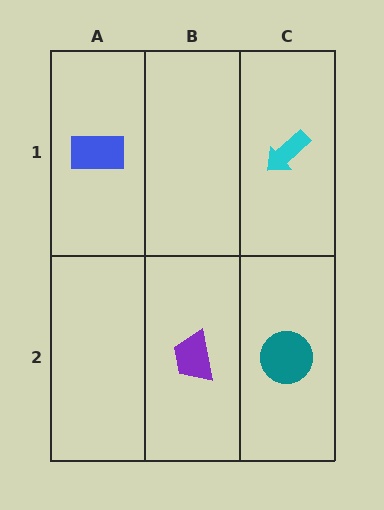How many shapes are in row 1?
2 shapes.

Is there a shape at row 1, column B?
No, that cell is empty.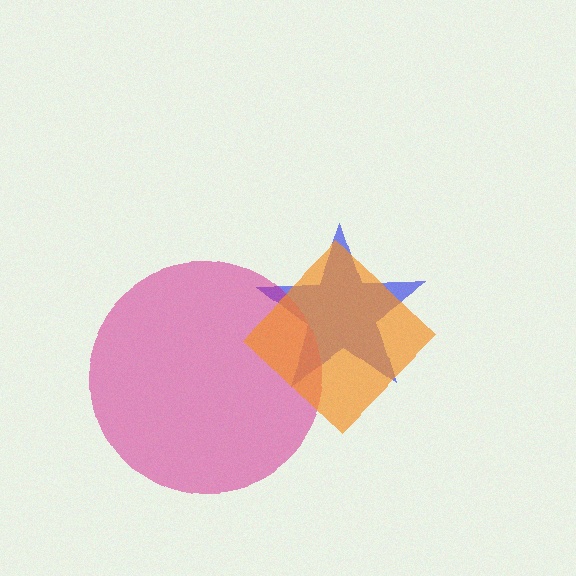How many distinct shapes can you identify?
There are 3 distinct shapes: a blue star, a magenta circle, an orange diamond.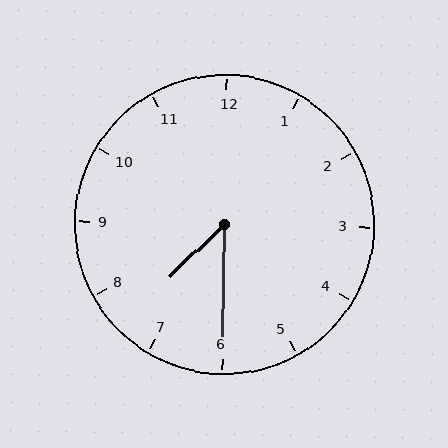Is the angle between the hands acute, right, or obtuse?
It is acute.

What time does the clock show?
7:30.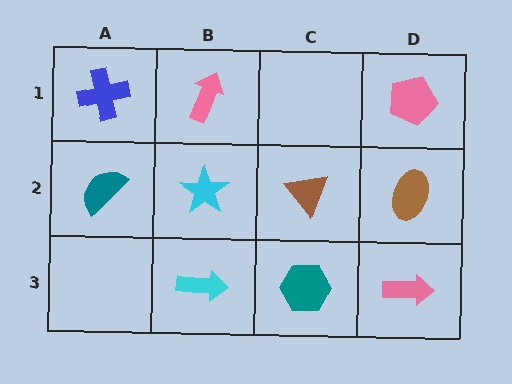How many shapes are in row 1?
3 shapes.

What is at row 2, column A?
A teal semicircle.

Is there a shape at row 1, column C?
No, that cell is empty.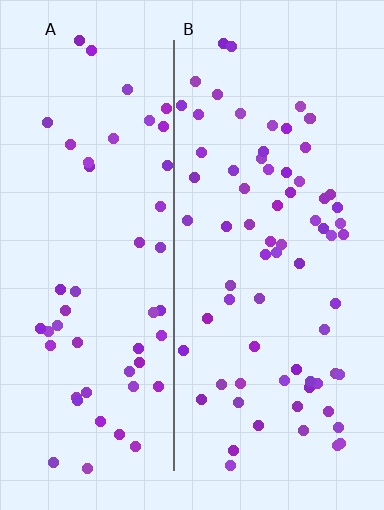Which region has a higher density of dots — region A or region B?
B (the right).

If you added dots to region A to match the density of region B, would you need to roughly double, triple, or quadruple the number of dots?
Approximately double.